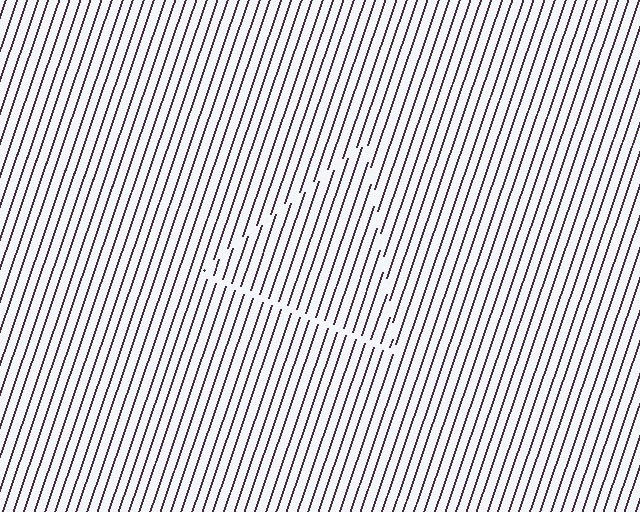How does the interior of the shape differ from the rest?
The interior of the shape contains the same grating, shifted by half a period — the contour is defined by the phase discontinuity where line-ends from the inner and outer gratings abut.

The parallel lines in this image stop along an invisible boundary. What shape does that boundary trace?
An illusory triangle. The interior of the shape contains the same grating, shifted by half a period — the contour is defined by the phase discontinuity where line-ends from the inner and outer gratings abut.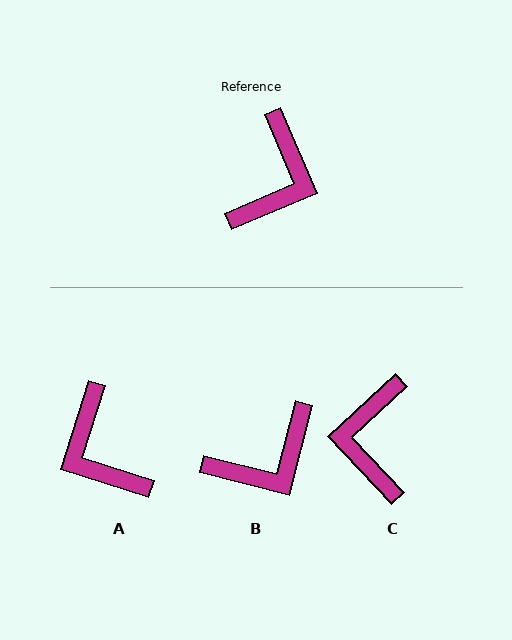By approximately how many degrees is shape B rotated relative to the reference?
Approximately 37 degrees clockwise.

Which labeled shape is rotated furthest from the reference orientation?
C, about 160 degrees away.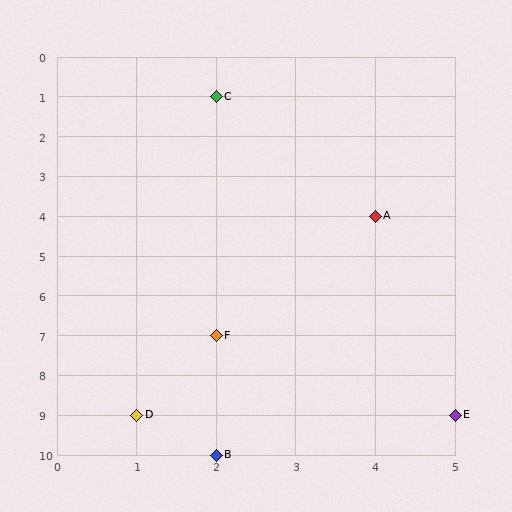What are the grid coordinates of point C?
Point C is at grid coordinates (2, 1).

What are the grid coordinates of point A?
Point A is at grid coordinates (4, 4).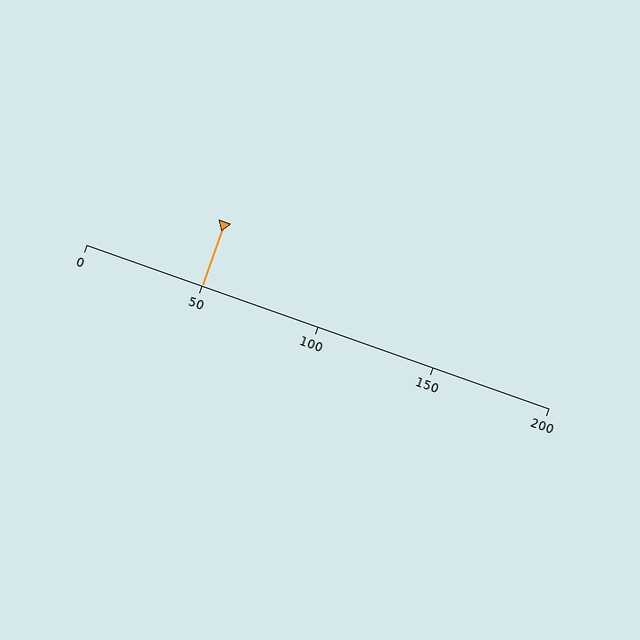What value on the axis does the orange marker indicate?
The marker indicates approximately 50.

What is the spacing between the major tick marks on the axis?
The major ticks are spaced 50 apart.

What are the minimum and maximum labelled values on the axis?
The axis runs from 0 to 200.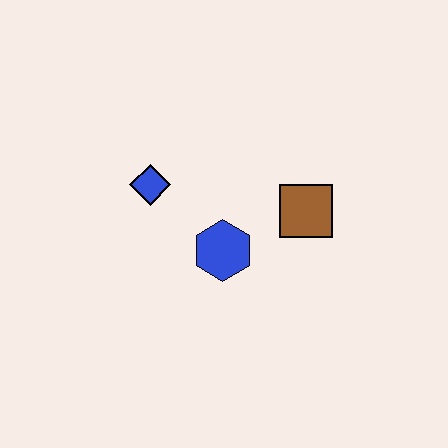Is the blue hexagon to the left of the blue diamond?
No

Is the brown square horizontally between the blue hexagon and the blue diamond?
No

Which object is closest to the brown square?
The blue hexagon is closest to the brown square.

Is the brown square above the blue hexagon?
Yes